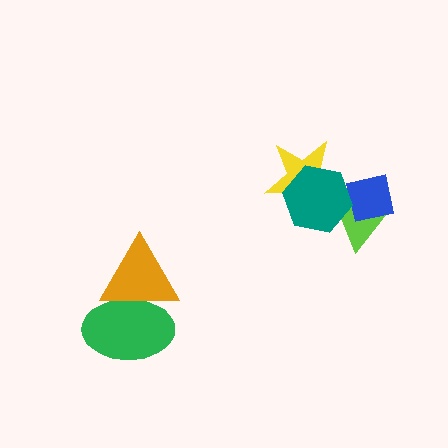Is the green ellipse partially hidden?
Yes, it is partially covered by another shape.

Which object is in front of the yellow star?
The teal hexagon is in front of the yellow star.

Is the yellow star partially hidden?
Yes, it is partially covered by another shape.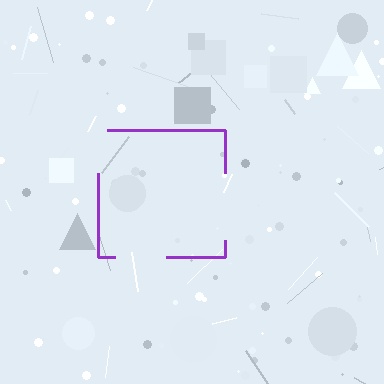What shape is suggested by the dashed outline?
The dashed outline suggests a square.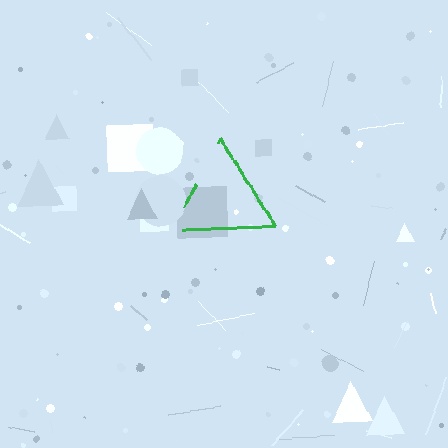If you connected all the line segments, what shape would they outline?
They would outline a triangle.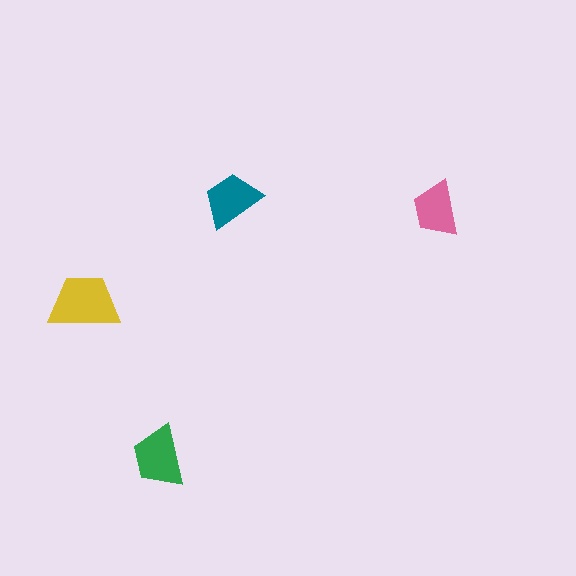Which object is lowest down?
The green trapezoid is bottommost.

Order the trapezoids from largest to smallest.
the yellow one, the green one, the teal one, the pink one.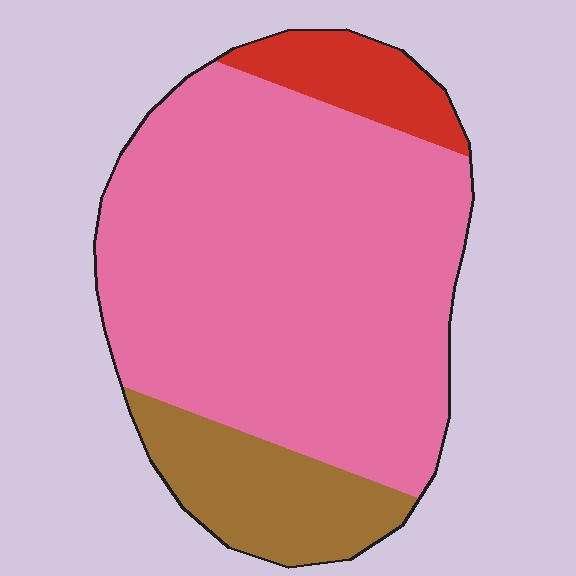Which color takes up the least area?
Red, at roughly 10%.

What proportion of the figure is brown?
Brown covers about 15% of the figure.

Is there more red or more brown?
Brown.